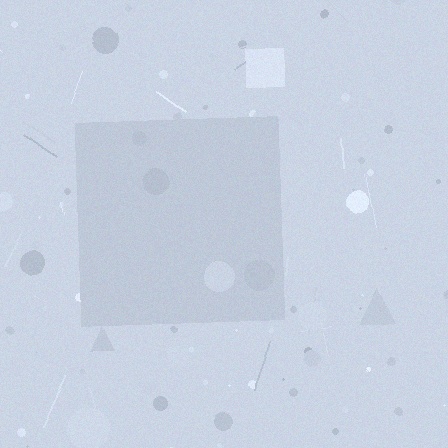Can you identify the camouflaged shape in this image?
The camouflaged shape is a square.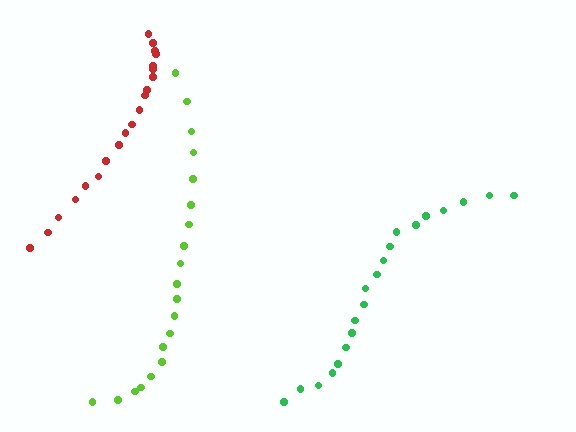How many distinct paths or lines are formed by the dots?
There are 3 distinct paths.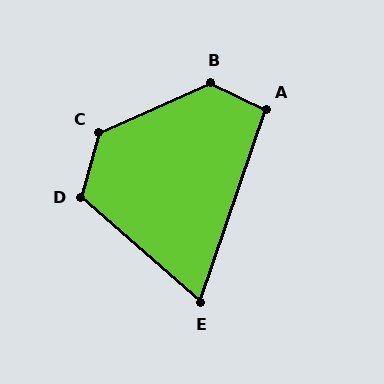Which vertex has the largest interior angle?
B, at approximately 130 degrees.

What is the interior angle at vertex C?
Approximately 129 degrees (obtuse).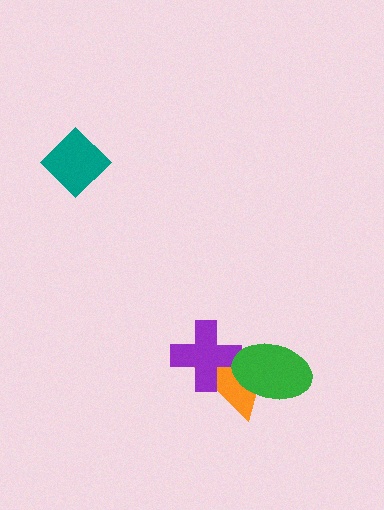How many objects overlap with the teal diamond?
0 objects overlap with the teal diamond.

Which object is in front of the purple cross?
The green ellipse is in front of the purple cross.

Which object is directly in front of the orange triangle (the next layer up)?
The purple cross is directly in front of the orange triangle.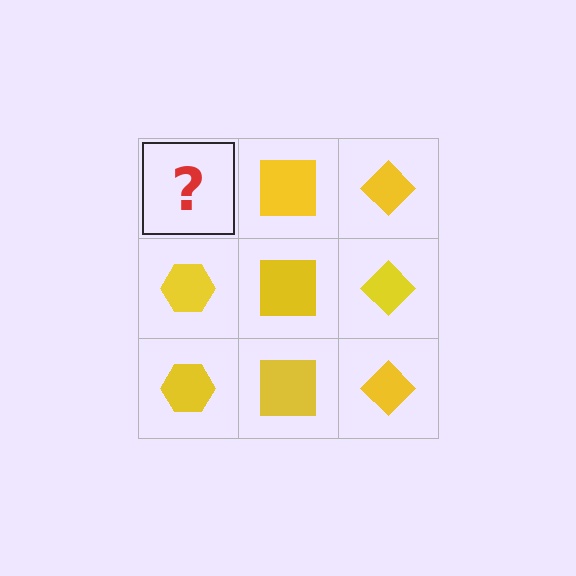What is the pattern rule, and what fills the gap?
The rule is that each column has a consistent shape. The gap should be filled with a yellow hexagon.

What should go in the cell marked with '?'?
The missing cell should contain a yellow hexagon.